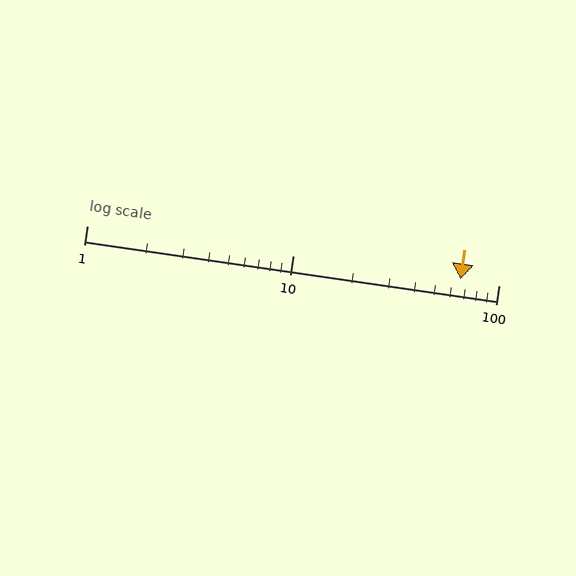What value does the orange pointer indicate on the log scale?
The pointer indicates approximately 65.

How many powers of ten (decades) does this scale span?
The scale spans 2 decades, from 1 to 100.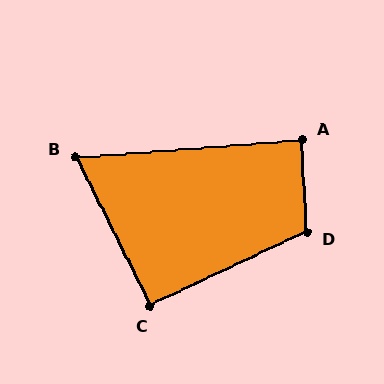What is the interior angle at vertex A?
Approximately 89 degrees (approximately right).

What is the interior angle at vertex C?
Approximately 91 degrees (approximately right).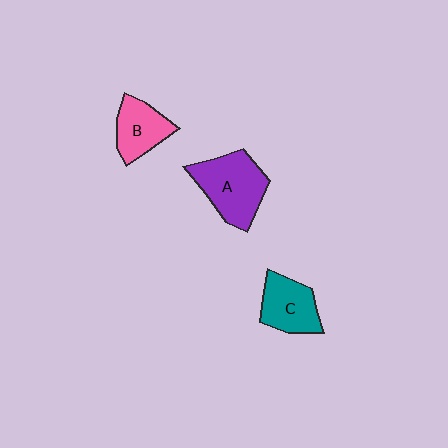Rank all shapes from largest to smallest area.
From largest to smallest: A (purple), C (teal), B (pink).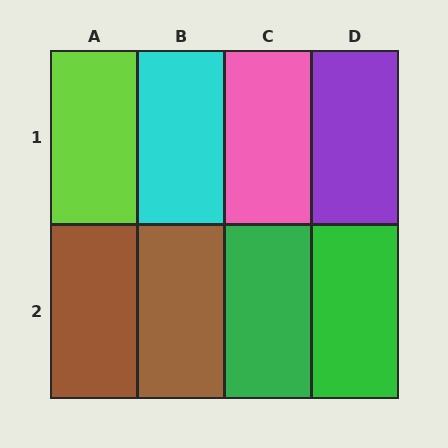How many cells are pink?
1 cell is pink.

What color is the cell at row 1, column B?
Cyan.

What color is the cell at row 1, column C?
Pink.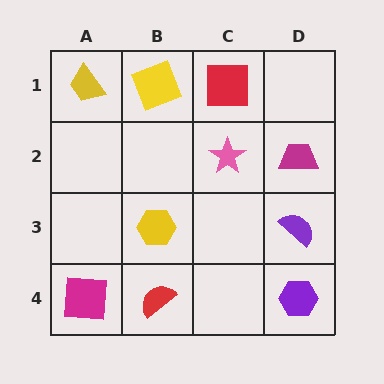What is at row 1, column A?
A yellow trapezoid.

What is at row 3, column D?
A purple semicircle.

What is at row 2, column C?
A pink star.